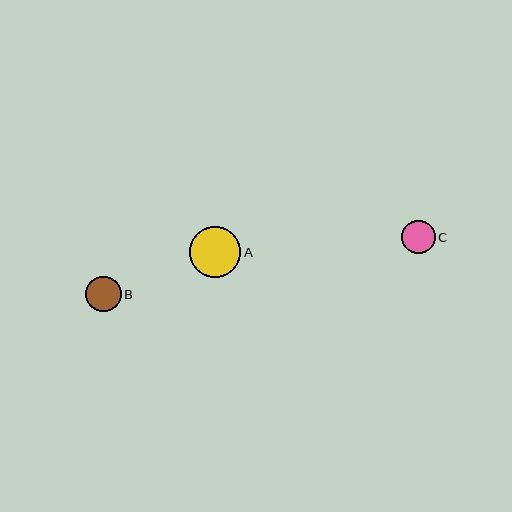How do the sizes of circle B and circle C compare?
Circle B and circle C are approximately the same size.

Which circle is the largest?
Circle A is the largest with a size of approximately 51 pixels.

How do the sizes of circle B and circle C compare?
Circle B and circle C are approximately the same size.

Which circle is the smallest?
Circle C is the smallest with a size of approximately 33 pixels.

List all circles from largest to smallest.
From largest to smallest: A, B, C.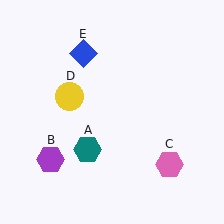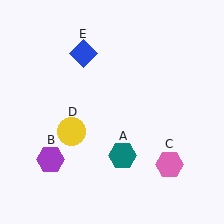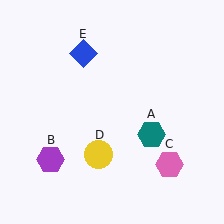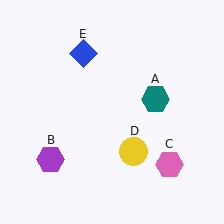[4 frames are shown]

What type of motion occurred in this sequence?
The teal hexagon (object A), yellow circle (object D) rotated counterclockwise around the center of the scene.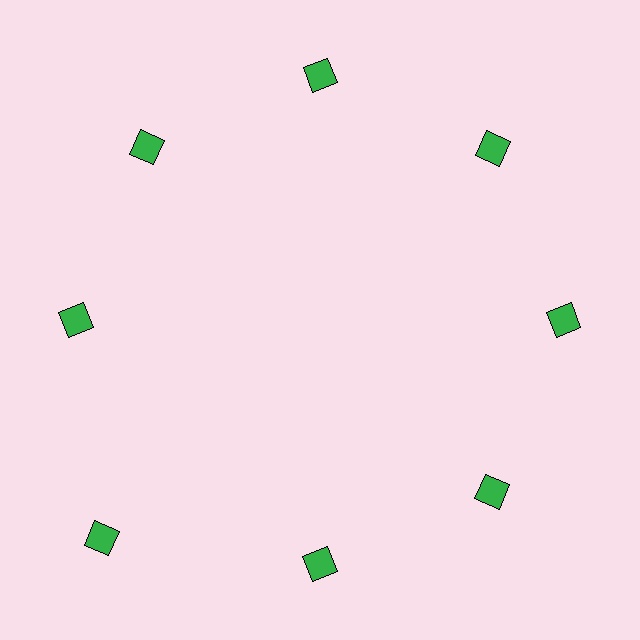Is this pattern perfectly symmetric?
No. The 8 green squares are arranged in a ring, but one element near the 8 o'clock position is pushed outward from the center, breaking the 8-fold rotational symmetry.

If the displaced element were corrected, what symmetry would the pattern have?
It would have 8-fold rotational symmetry — the pattern would map onto itself every 45 degrees.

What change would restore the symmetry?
The symmetry would be restored by moving it inward, back onto the ring so that all 8 squares sit at equal angles and equal distance from the center.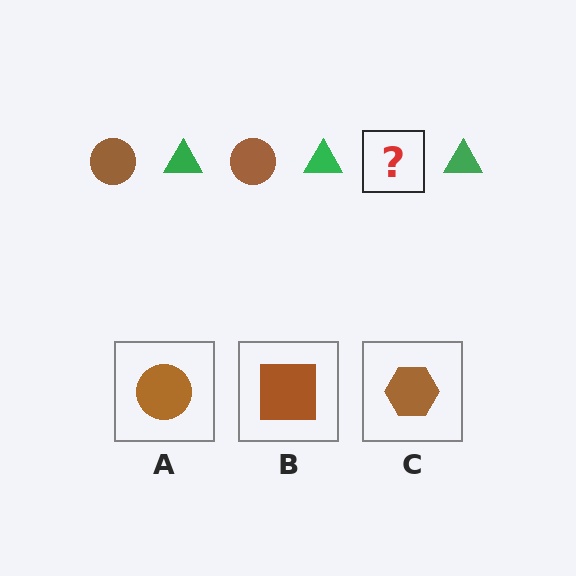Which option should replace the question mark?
Option A.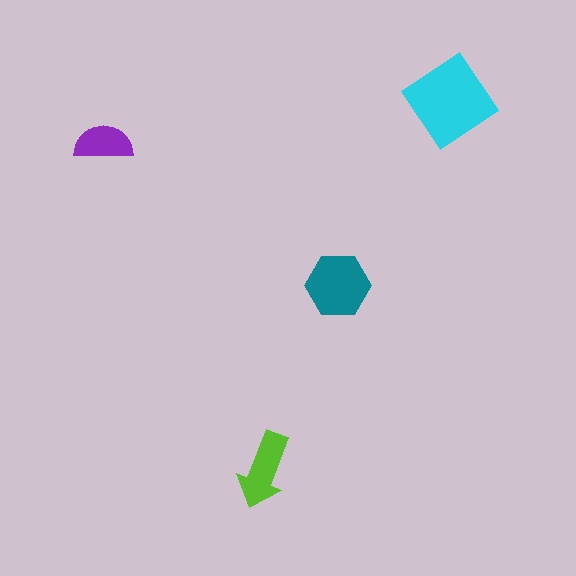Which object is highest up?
The cyan diamond is topmost.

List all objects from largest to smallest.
The cyan diamond, the teal hexagon, the lime arrow, the purple semicircle.